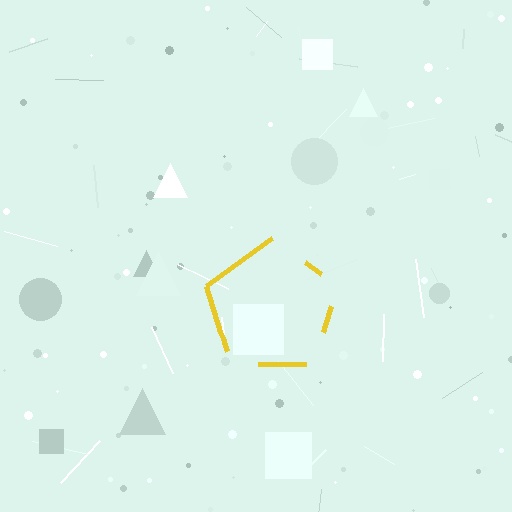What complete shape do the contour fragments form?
The contour fragments form a pentagon.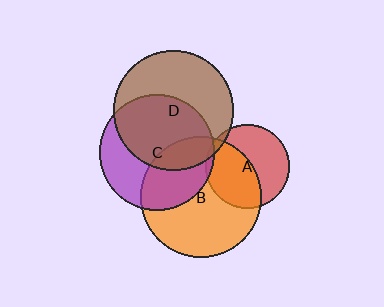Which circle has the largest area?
Circle B (orange).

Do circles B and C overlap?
Yes.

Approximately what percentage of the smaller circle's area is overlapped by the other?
Approximately 35%.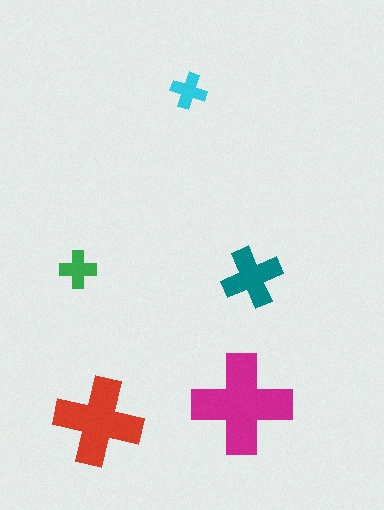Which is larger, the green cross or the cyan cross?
The green one.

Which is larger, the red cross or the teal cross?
The red one.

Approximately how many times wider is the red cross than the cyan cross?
About 2.5 times wider.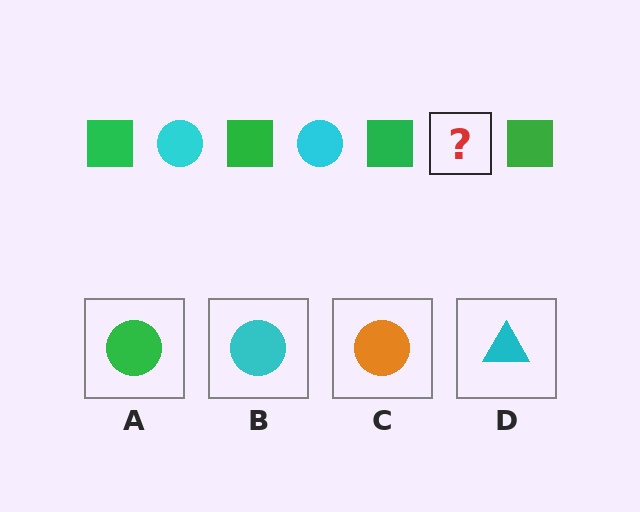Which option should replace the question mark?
Option B.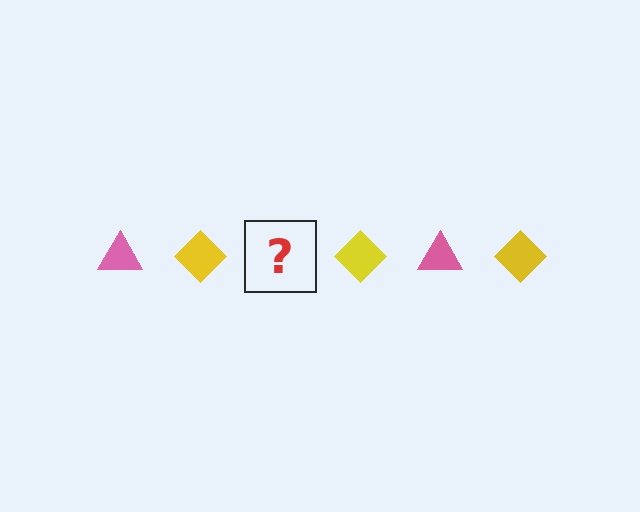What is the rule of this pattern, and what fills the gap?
The rule is that the pattern alternates between pink triangle and yellow diamond. The gap should be filled with a pink triangle.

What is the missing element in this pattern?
The missing element is a pink triangle.